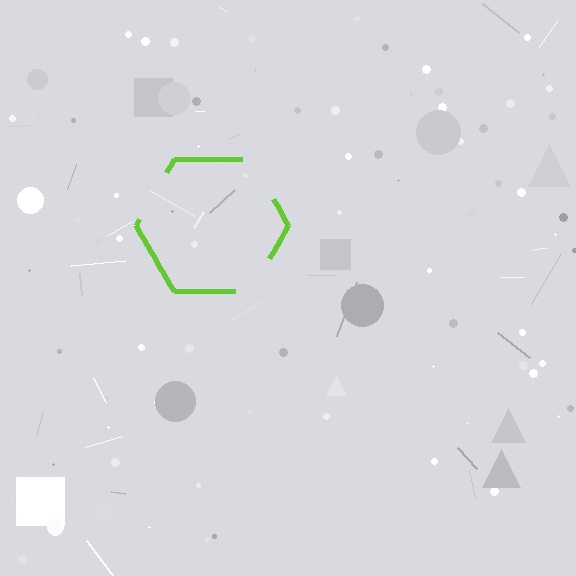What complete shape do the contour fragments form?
The contour fragments form a hexagon.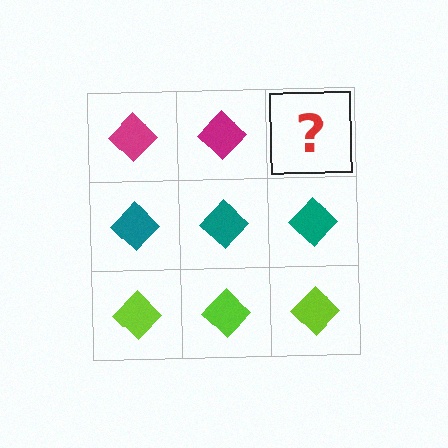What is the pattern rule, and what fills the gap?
The rule is that each row has a consistent color. The gap should be filled with a magenta diamond.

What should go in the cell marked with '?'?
The missing cell should contain a magenta diamond.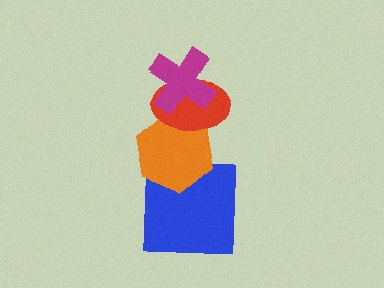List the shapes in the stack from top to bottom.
From top to bottom: the magenta cross, the red ellipse, the orange hexagon, the blue square.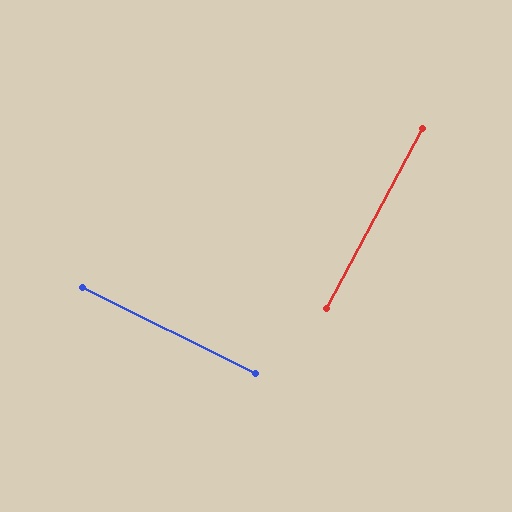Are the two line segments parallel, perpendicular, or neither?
Perpendicular — they meet at approximately 88°.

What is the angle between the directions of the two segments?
Approximately 88 degrees.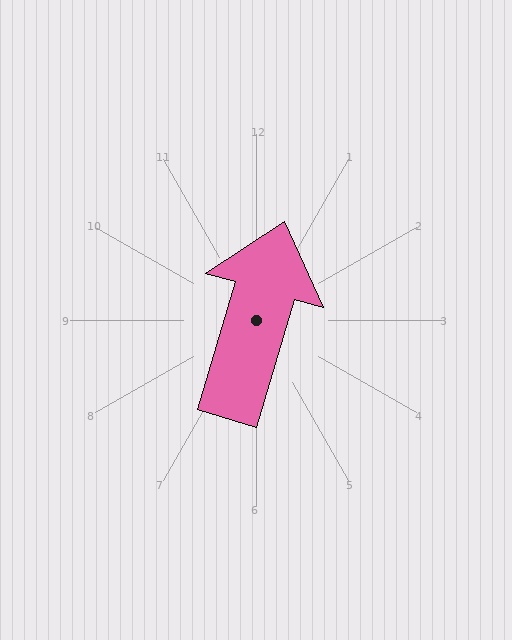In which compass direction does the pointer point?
North.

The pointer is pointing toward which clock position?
Roughly 1 o'clock.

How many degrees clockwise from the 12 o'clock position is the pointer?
Approximately 16 degrees.